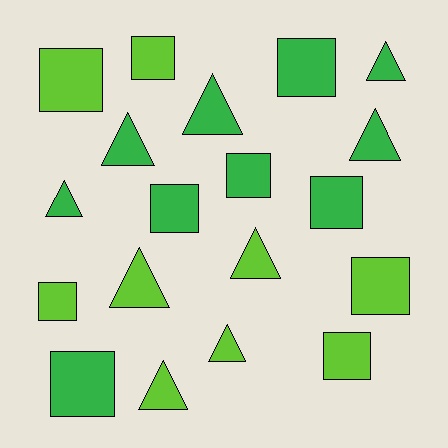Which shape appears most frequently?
Square, with 10 objects.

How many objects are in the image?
There are 19 objects.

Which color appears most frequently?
Green, with 10 objects.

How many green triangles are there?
There are 5 green triangles.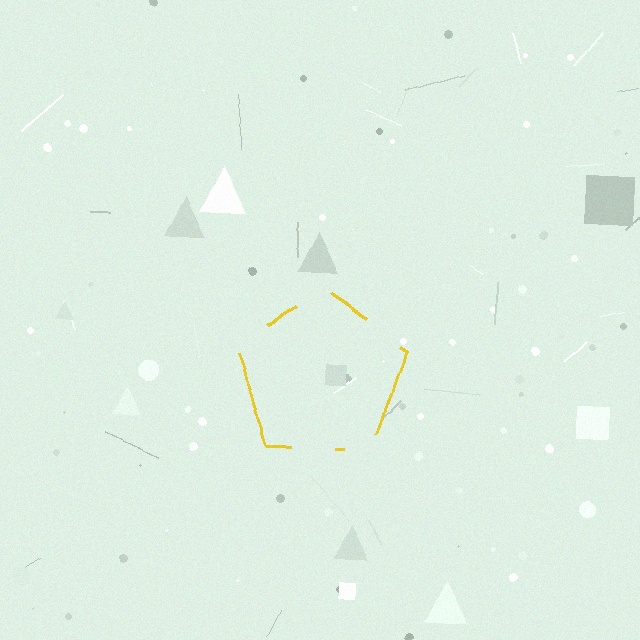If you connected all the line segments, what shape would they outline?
They would outline a pentagon.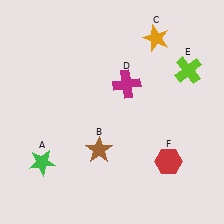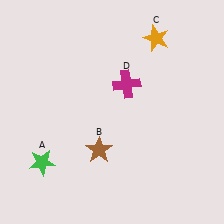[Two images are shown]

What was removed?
The red hexagon (F), the lime cross (E) were removed in Image 2.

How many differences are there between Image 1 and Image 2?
There are 2 differences between the two images.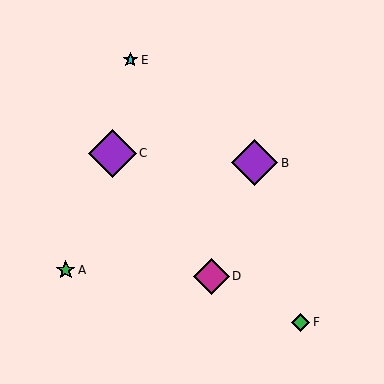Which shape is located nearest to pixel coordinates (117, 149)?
The purple diamond (labeled C) at (112, 153) is nearest to that location.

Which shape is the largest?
The purple diamond (labeled C) is the largest.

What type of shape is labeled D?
Shape D is a magenta diamond.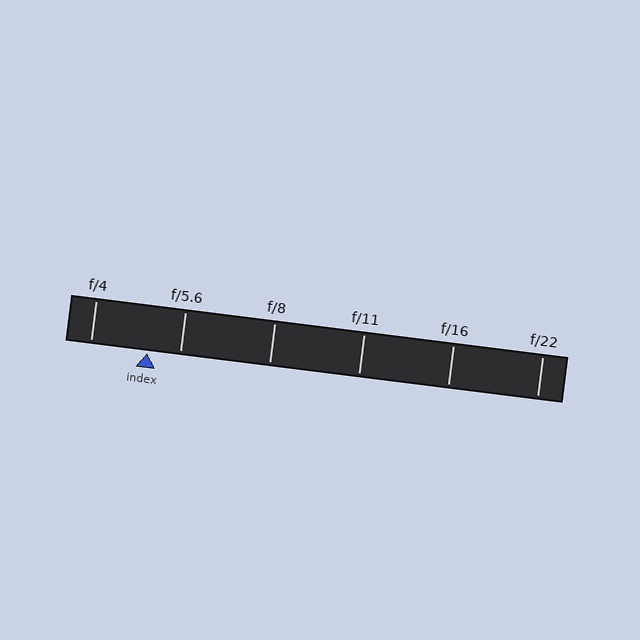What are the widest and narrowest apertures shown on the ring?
The widest aperture shown is f/4 and the narrowest is f/22.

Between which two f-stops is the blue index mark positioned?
The index mark is between f/4 and f/5.6.